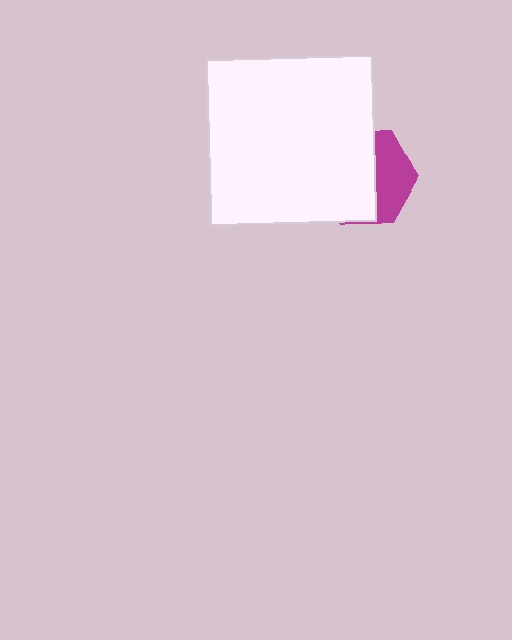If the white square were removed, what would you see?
You would see the complete magenta hexagon.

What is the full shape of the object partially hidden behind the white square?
The partially hidden object is a magenta hexagon.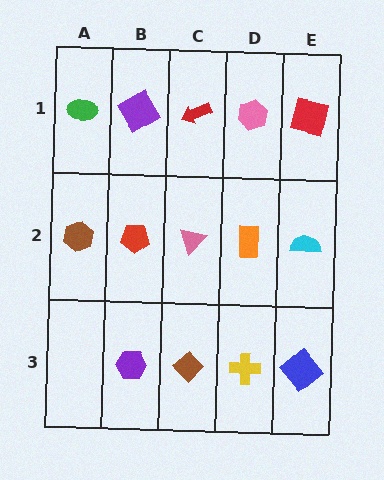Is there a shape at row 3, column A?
No, that cell is empty.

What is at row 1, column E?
A red square.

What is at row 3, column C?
A brown diamond.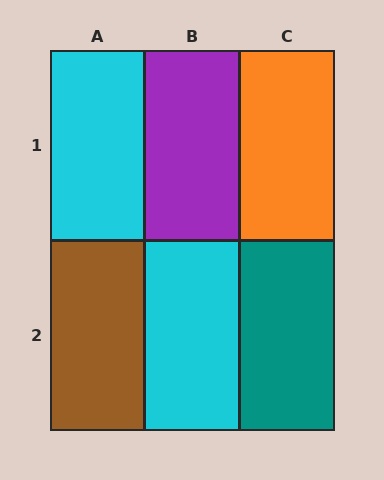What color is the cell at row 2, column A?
Brown.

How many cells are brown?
1 cell is brown.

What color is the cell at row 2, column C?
Teal.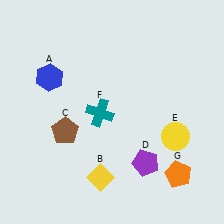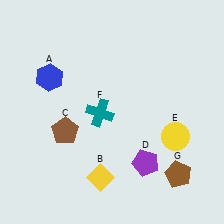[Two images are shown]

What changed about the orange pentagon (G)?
In Image 1, G is orange. In Image 2, it changed to brown.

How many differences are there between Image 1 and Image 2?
There is 1 difference between the two images.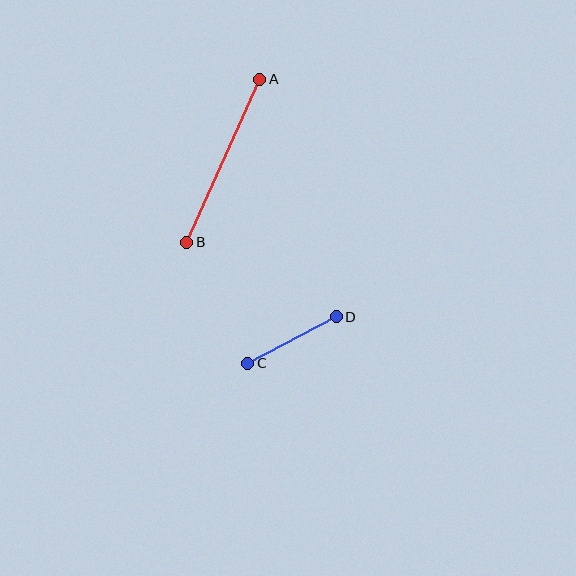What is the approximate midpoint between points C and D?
The midpoint is at approximately (292, 340) pixels.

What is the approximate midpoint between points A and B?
The midpoint is at approximately (223, 161) pixels.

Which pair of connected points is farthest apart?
Points A and B are farthest apart.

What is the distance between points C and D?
The distance is approximately 100 pixels.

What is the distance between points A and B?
The distance is approximately 178 pixels.